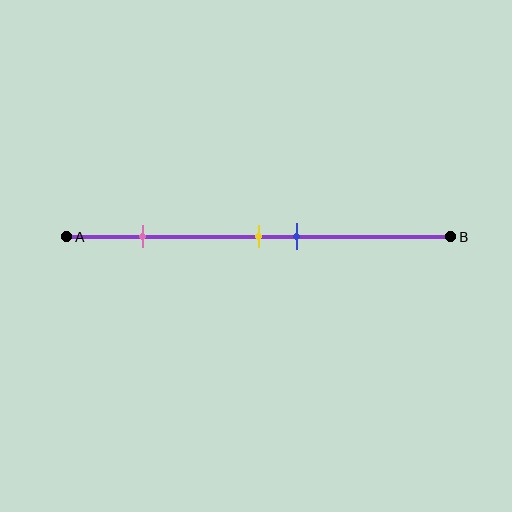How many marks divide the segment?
There are 3 marks dividing the segment.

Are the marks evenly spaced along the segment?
No, the marks are not evenly spaced.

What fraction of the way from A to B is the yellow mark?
The yellow mark is approximately 50% (0.5) of the way from A to B.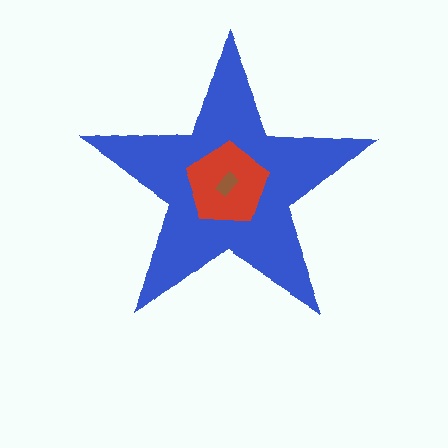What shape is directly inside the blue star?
The red pentagon.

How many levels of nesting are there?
3.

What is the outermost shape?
The blue star.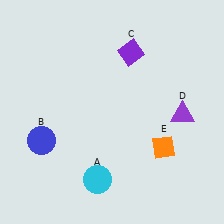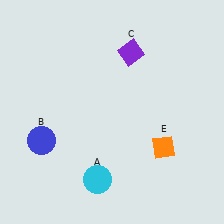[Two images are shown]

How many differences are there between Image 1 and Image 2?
There is 1 difference between the two images.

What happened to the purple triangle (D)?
The purple triangle (D) was removed in Image 2. It was in the bottom-right area of Image 1.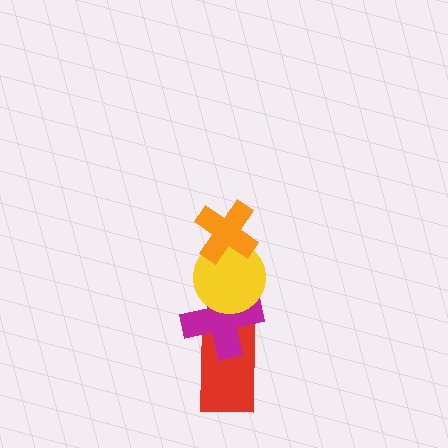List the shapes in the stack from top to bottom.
From top to bottom: the orange cross, the yellow circle, the magenta cross, the red rectangle.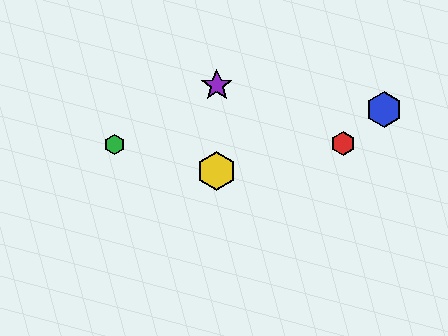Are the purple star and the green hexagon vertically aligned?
No, the purple star is at x≈217 and the green hexagon is at x≈114.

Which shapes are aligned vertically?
The yellow hexagon, the purple star are aligned vertically.